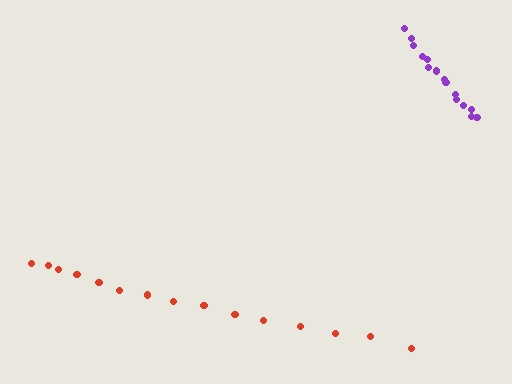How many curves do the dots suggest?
There are 2 distinct paths.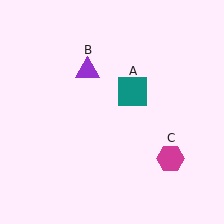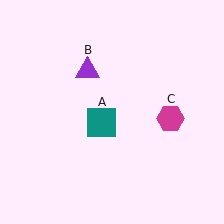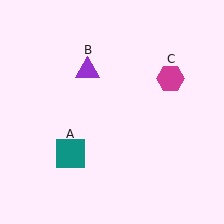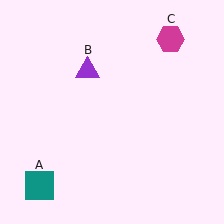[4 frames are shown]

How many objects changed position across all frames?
2 objects changed position: teal square (object A), magenta hexagon (object C).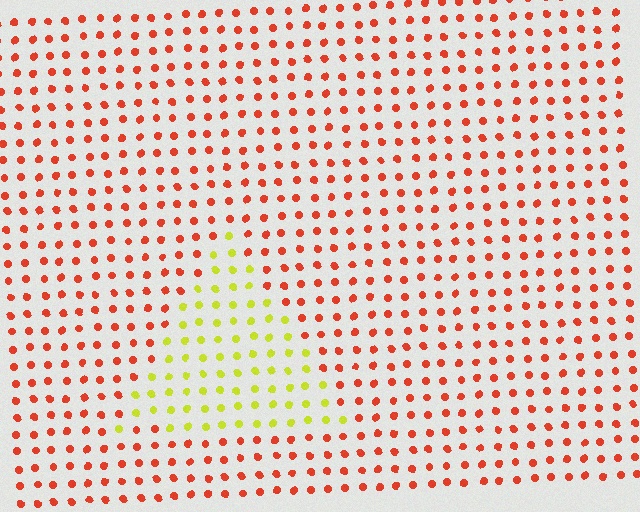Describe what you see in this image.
The image is filled with small red elements in a uniform arrangement. A triangle-shaped region is visible where the elements are tinted to a slightly different hue, forming a subtle color boundary.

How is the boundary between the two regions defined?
The boundary is defined purely by a slight shift in hue (about 63 degrees). Spacing, size, and orientation are identical on both sides.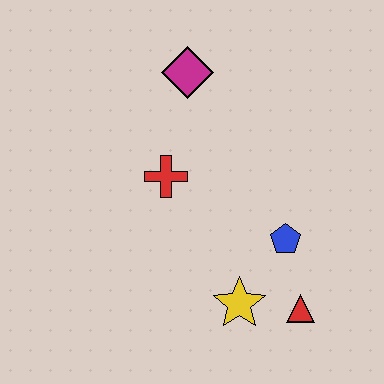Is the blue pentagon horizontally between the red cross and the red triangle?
Yes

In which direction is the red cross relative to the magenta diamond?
The red cross is below the magenta diamond.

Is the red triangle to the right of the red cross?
Yes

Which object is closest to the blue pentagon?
The red triangle is closest to the blue pentagon.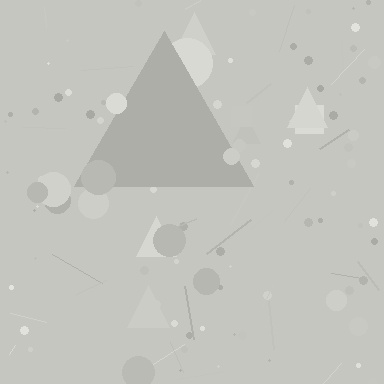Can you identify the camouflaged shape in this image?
The camouflaged shape is a triangle.